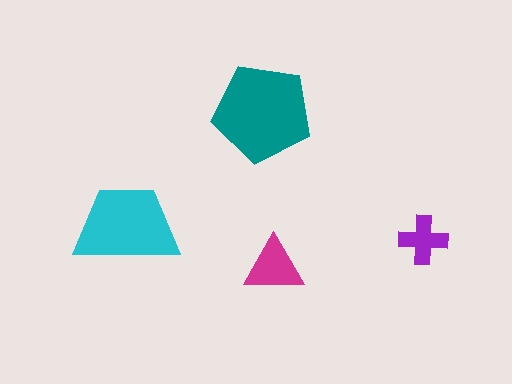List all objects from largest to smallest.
The teal pentagon, the cyan trapezoid, the magenta triangle, the purple cross.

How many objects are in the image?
There are 4 objects in the image.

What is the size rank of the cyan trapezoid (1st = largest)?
2nd.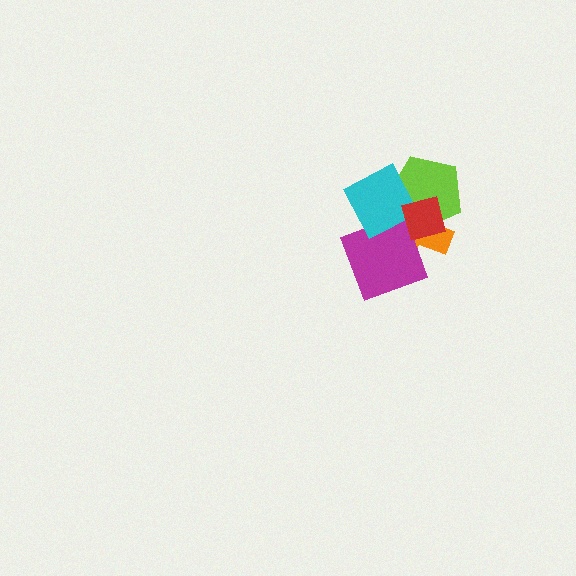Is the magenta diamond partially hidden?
Yes, it is partially covered by another shape.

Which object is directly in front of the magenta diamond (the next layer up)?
The lime pentagon is directly in front of the magenta diamond.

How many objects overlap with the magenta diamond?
4 objects overlap with the magenta diamond.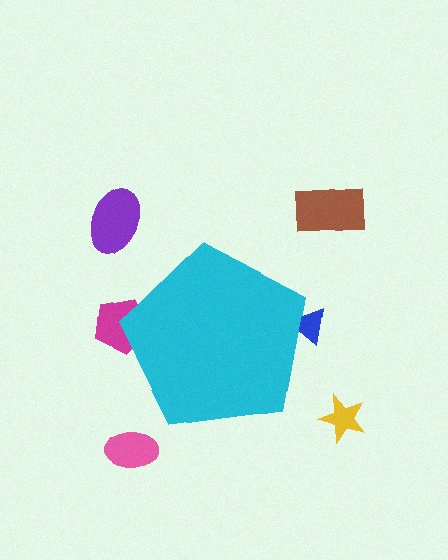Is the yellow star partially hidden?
No, the yellow star is fully visible.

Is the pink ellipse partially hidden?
No, the pink ellipse is fully visible.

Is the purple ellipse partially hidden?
No, the purple ellipse is fully visible.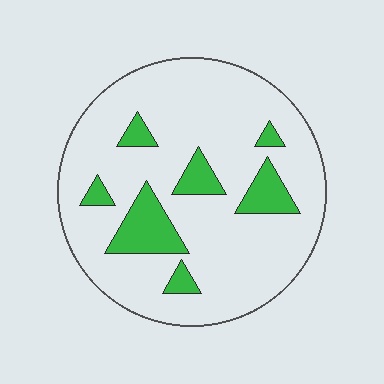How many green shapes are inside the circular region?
7.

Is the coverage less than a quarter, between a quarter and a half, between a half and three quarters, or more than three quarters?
Less than a quarter.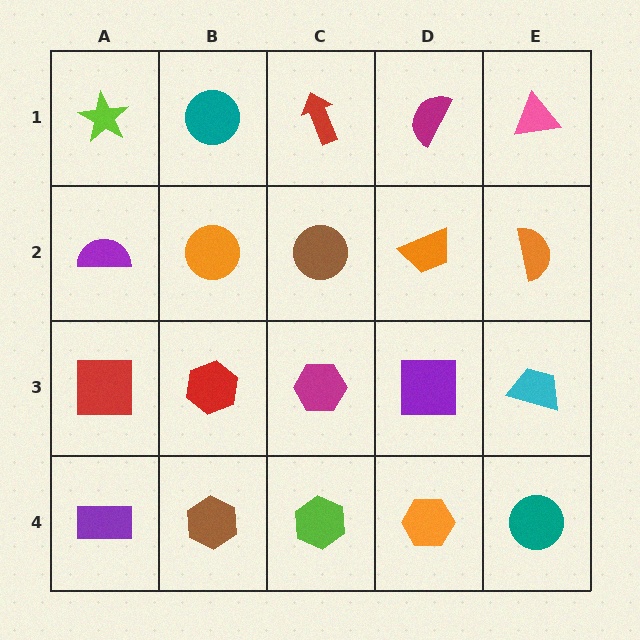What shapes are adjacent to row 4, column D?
A purple square (row 3, column D), a lime hexagon (row 4, column C), a teal circle (row 4, column E).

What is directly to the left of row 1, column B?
A lime star.